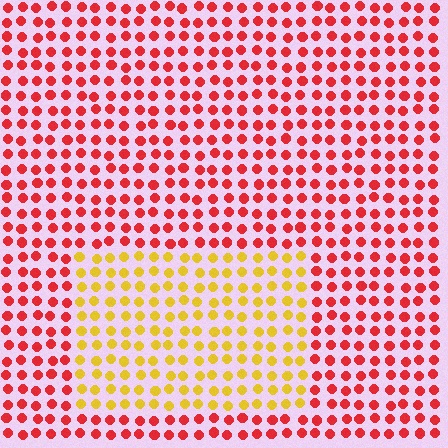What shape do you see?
I see a rectangle.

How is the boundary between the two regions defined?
The boundary is defined purely by a slight shift in hue (about 54 degrees). Spacing, size, and orientation are identical on both sides.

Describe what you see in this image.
The image is filled with small red elements in a uniform arrangement. A rectangle-shaped region is visible where the elements are tinted to a slightly different hue, forming a subtle color boundary.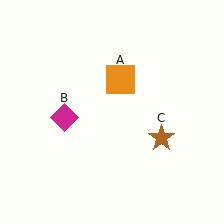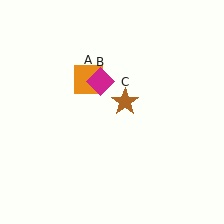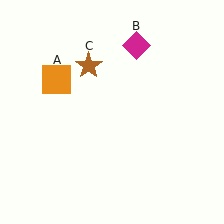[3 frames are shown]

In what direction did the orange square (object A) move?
The orange square (object A) moved left.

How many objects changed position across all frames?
3 objects changed position: orange square (object A), magenta diamond (object B), brown star (object C).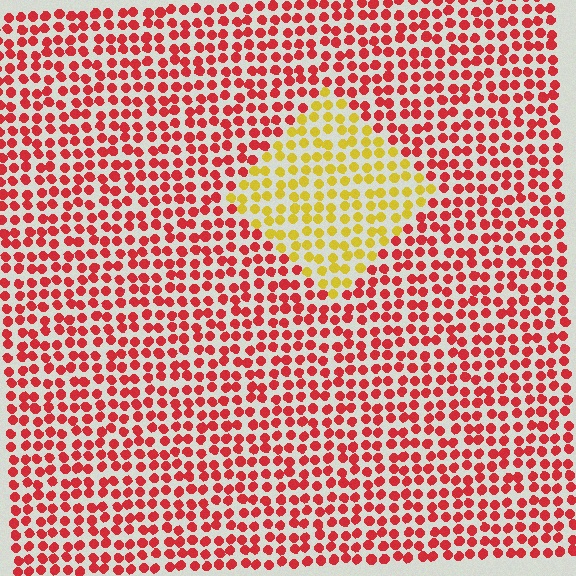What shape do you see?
I see a diamond.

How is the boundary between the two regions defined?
The boundary is defined purely by a slight shift in hue (about 58 degrees). Spacing, size, and orientation are identical on both sides.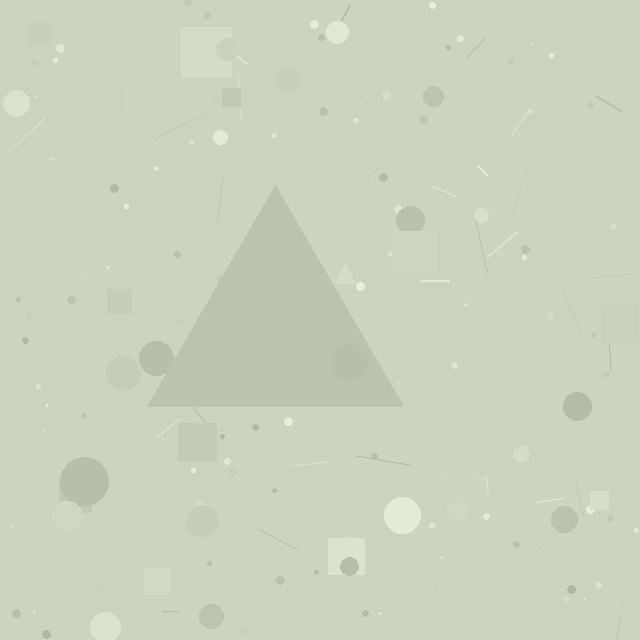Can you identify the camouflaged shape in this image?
The camouflaged shape is a triangle.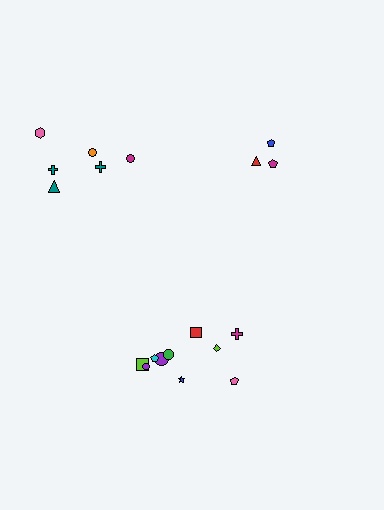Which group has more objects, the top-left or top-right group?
The top-left group.